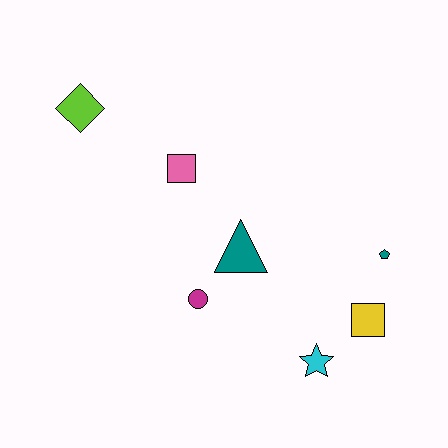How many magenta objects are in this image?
There is 1 magenta object.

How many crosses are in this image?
There are no crosses.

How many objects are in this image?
There are 7 objects.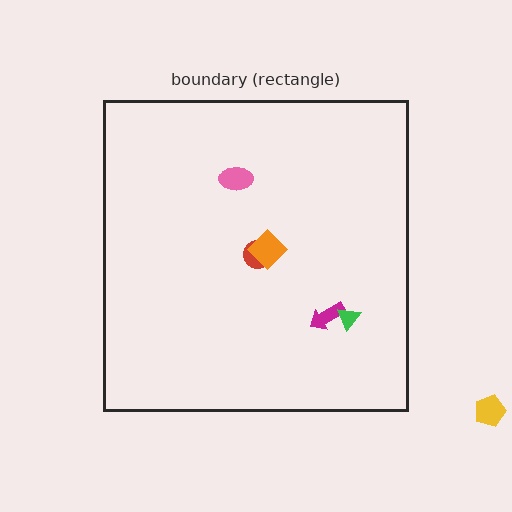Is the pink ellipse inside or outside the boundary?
Inside.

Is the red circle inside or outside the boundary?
Inside.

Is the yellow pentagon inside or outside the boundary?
Outside.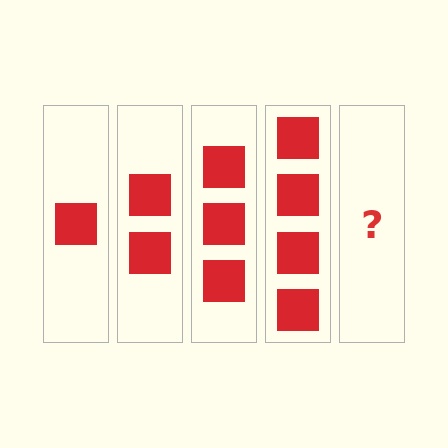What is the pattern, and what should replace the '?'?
The pattern is that each step adds one more square. The '?' should be 5 squares.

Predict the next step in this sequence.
The next step is 5 squares.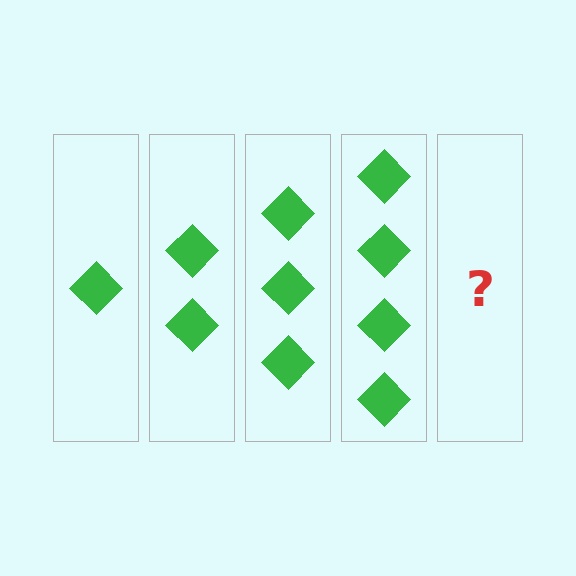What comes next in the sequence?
The next element should be 5 diamonds.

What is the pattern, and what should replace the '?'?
The pattern is that each step adds one more diamond. The '?' should be 5 diamonds.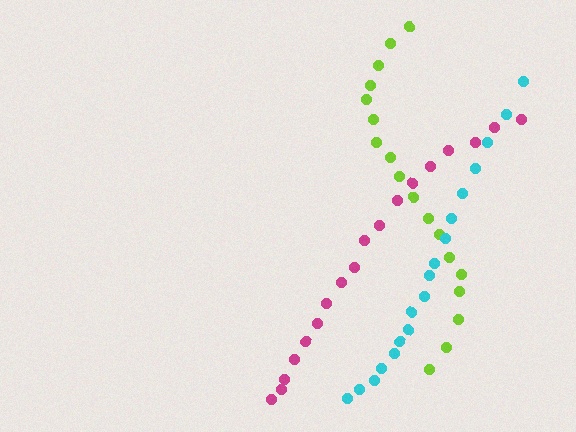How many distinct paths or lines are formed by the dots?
There are 3 distinct paths.